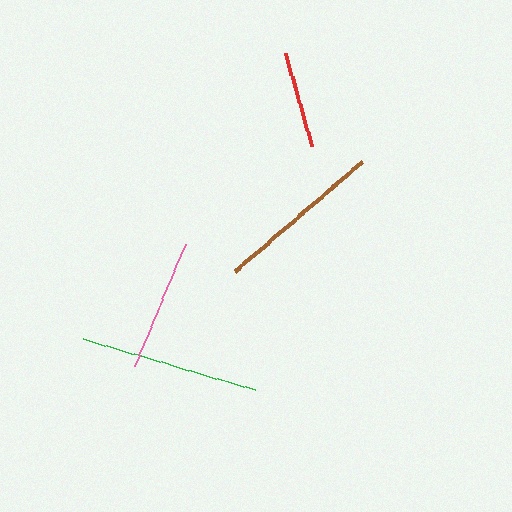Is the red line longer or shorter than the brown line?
The brown line is longer than the red line.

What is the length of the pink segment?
The pink segment is approximately 133 pixels long.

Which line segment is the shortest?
The red line is the shortest at approximately 97 pixels.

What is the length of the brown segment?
The brown segment is approximately 168 pixels long.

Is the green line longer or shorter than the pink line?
The green line is longer than the pink line.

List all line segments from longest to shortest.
From longest to shortest: green, brown, pink, red.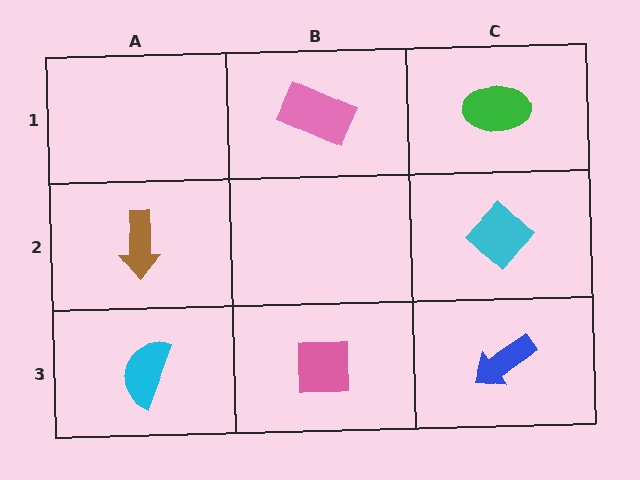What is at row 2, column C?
A cyan diamond.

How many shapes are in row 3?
3 shapes.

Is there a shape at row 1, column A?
No, that cell is empty.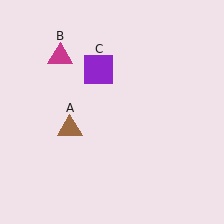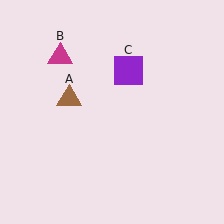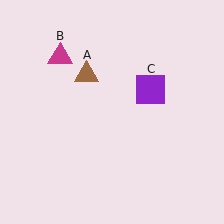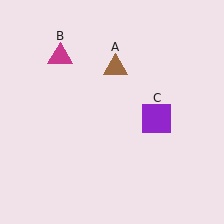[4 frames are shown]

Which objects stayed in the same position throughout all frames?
Magenta triangle (object B) remained stationary.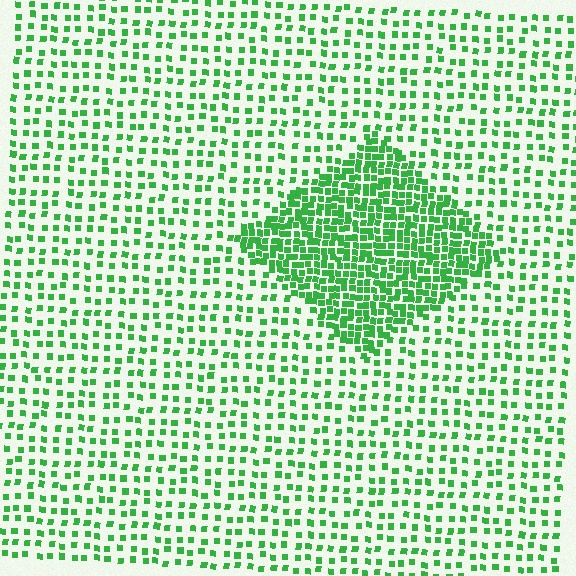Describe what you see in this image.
The image contains small green elements arranged at two different densities. A diamond-shaped region is visible where the elements are more densely packed than the surrounding area.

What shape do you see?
I see a diamond.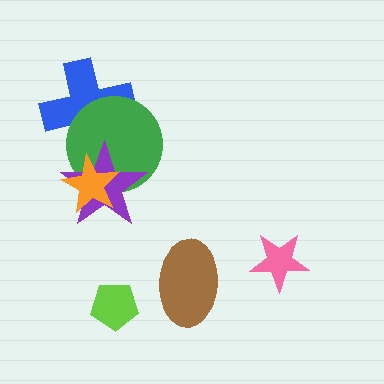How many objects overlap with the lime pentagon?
0 objects overlap with the lime pentagon.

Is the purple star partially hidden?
Yes, it is partially covered by another shape.